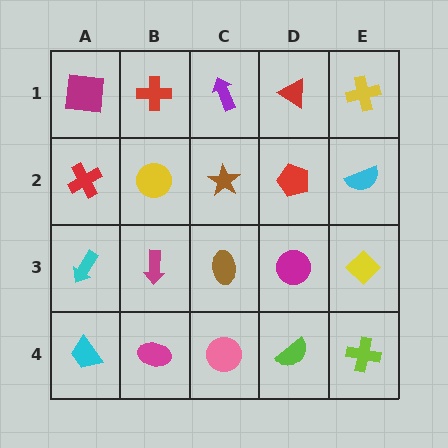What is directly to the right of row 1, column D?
A yellow cross.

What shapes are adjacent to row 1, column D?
A red pentagon (row 2, column D), a purple arrow (row 1, column C), a yellow cross (row 1, column E).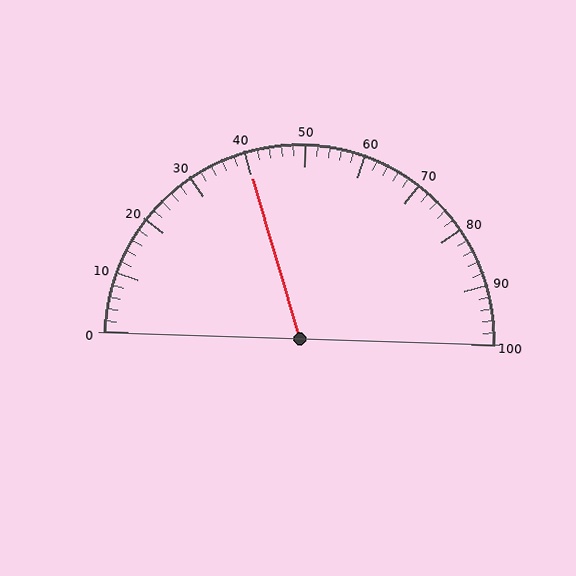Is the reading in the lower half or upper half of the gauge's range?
The reading is in the lower half of the range (0 to 100).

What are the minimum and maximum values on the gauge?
The gauge ranges from 0 to 100.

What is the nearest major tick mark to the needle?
The nearest major tick mark is 40.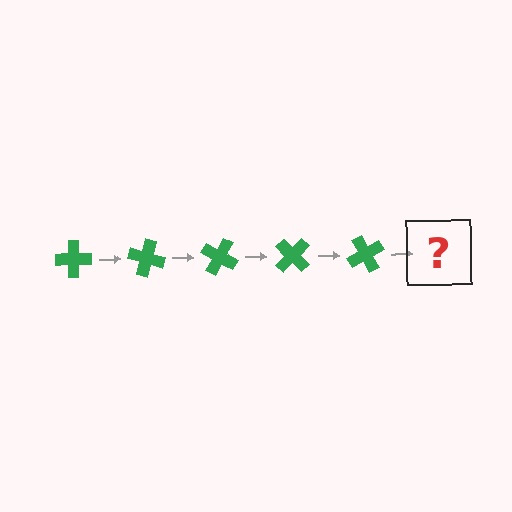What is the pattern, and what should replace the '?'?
The pattern is that the cross rotates 15 degrees each step. The '?' should be a green cross rotated 75 degrees.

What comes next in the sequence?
The next element should be a green cross rotated 75 degrees.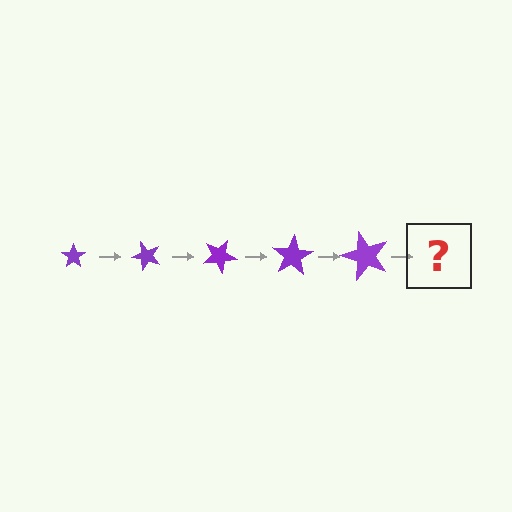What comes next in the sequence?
The next element should be a star, larger than the previous one and rotated 250 degrees from the start.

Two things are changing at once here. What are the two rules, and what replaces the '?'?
The two rules are that the star grows larger each step and it rotates 50 degrees each step. The '?' should be a star, larger than the previous one and rotated 250 degrees from the start.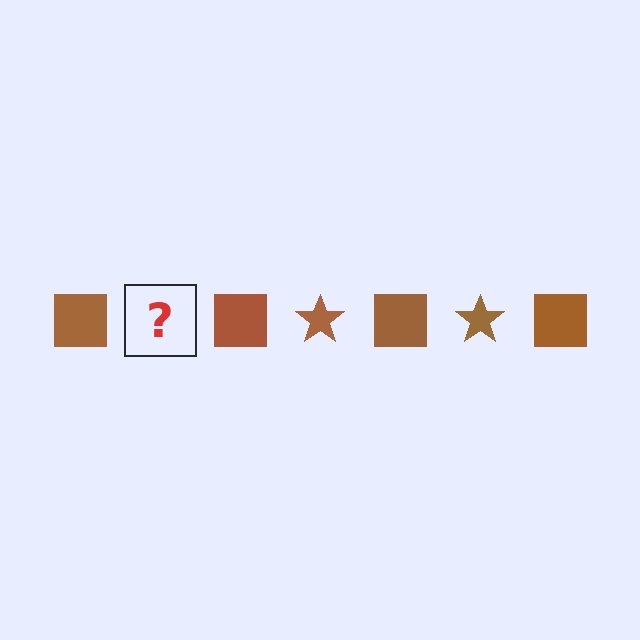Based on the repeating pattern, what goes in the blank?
The blank should be a brown star.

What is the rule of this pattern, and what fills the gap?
The rule is that the pattern cycles through square, star shapes in brown. The gap should be filled with a brown star.